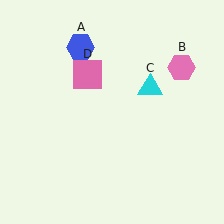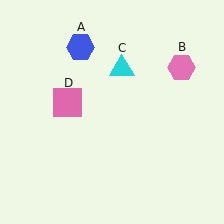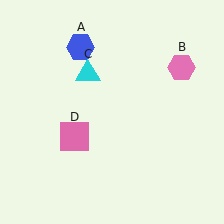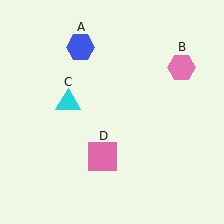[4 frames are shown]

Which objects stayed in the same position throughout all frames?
Blue hexagon (object A) and pink hexagon (object B) remained stationary.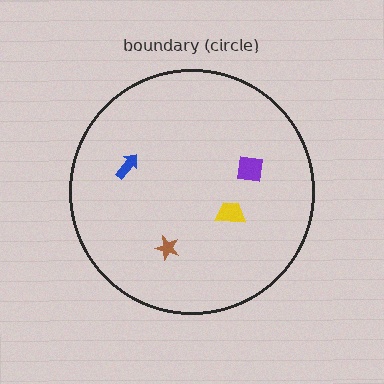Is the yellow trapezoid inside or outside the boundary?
Inside.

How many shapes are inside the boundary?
4 inside, 0 outside.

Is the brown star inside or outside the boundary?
Inside.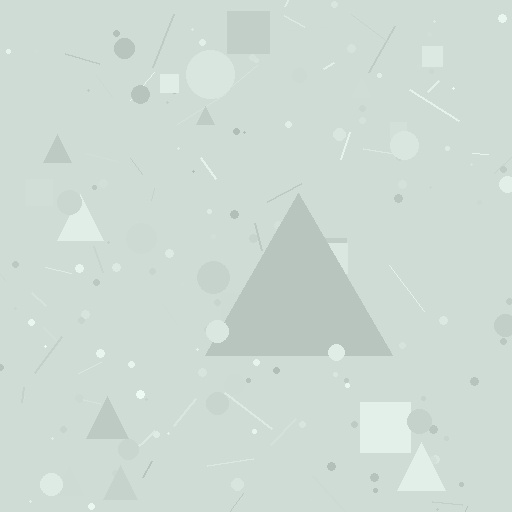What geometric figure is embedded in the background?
A triangle is embedded in the background.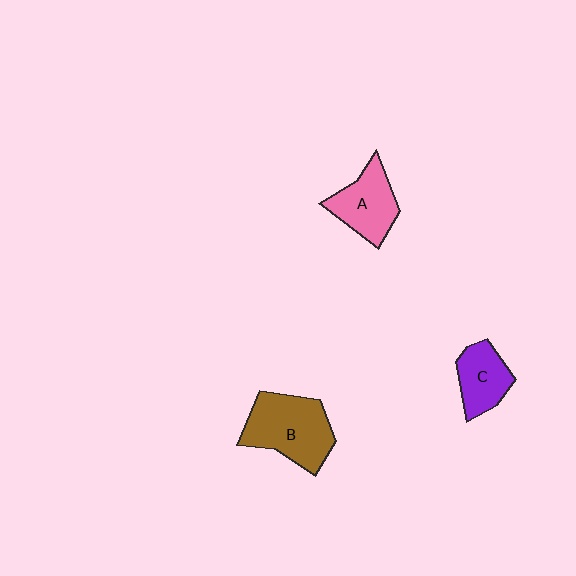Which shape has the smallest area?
Shape C (purple).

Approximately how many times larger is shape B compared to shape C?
Approximately 1.7 times.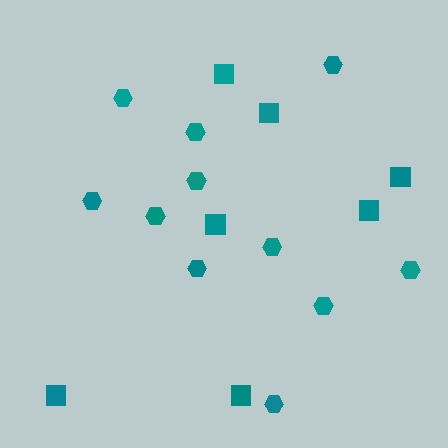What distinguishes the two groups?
There are 2 groups: one group of hexagons (11) and one group of squares (7).